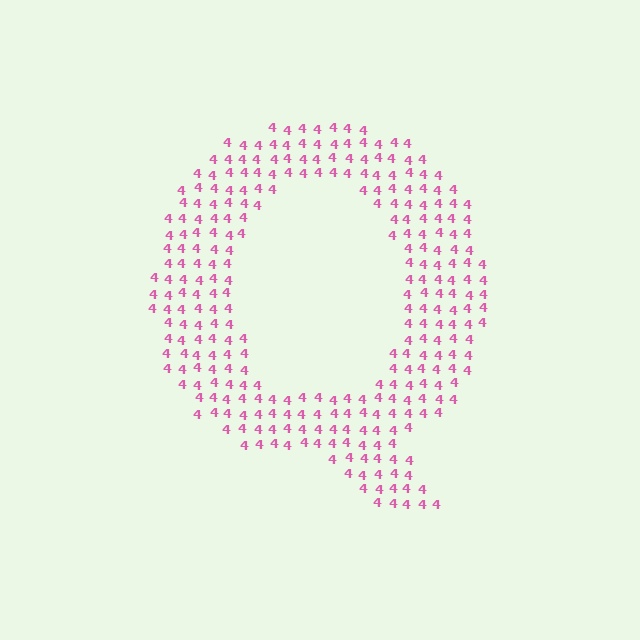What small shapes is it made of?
It is made of small digit 4's.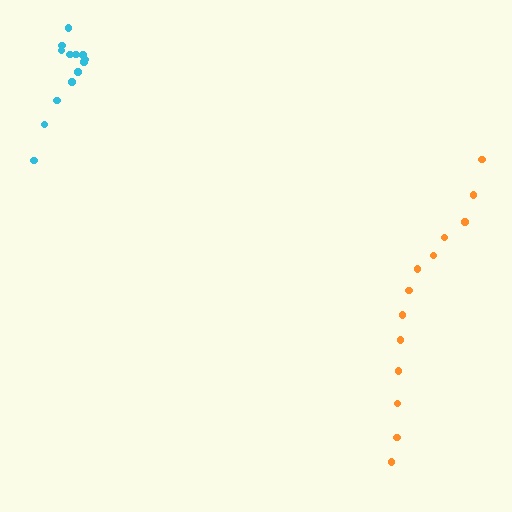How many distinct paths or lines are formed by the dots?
There are 2 distinct paths.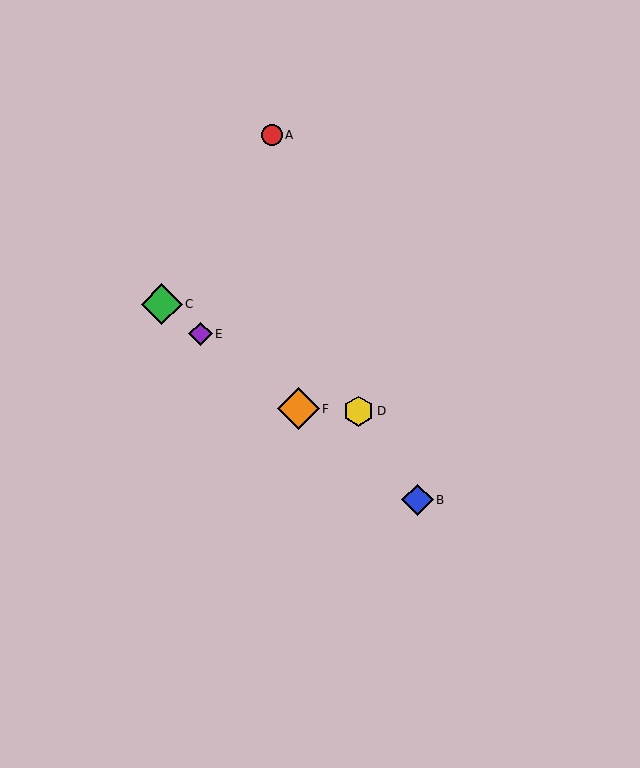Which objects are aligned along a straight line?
Objects B, C, E, F are aligned along a straight line.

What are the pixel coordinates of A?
Object A is at (272, 135).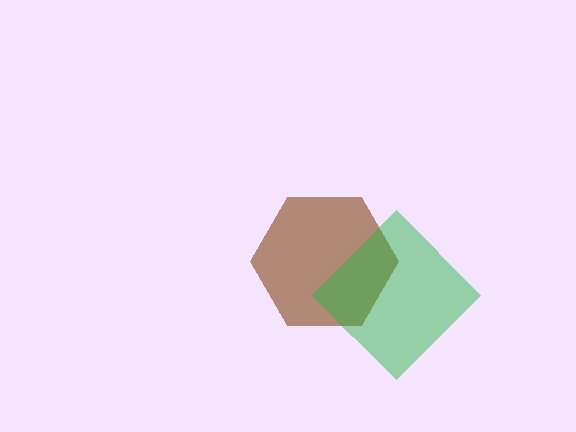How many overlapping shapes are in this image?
There are 2 overlapping shapes in the image.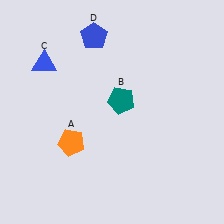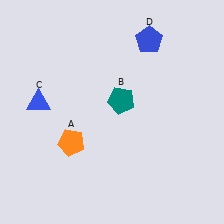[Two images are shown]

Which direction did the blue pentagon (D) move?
The blue pentagon (D) moved right.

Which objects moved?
The objects that moved are: the blue triangle (C), the blue pentagon (D).